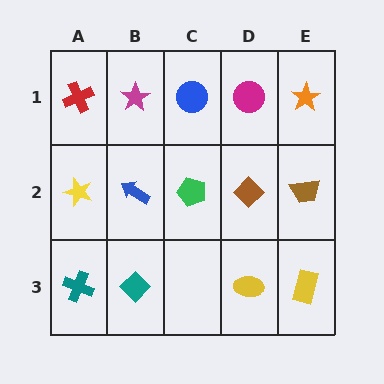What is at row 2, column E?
A brown trapezoid.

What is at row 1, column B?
A magenta star.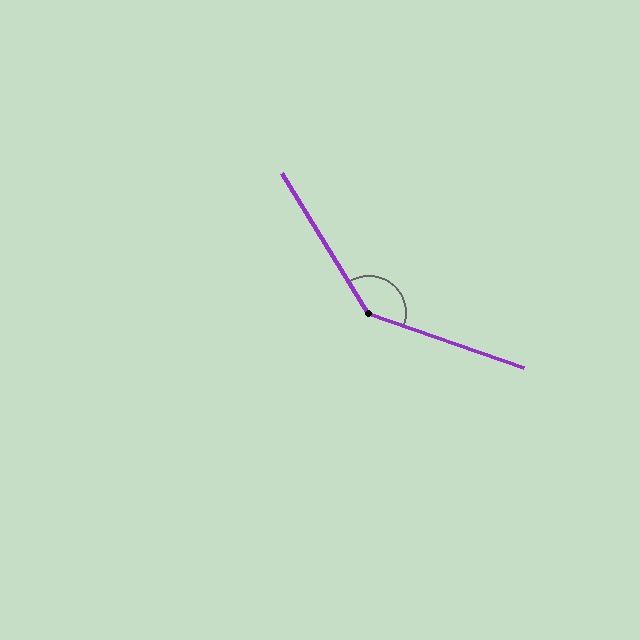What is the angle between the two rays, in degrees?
Approximately 141 degrees.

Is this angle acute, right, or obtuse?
It is obtuse.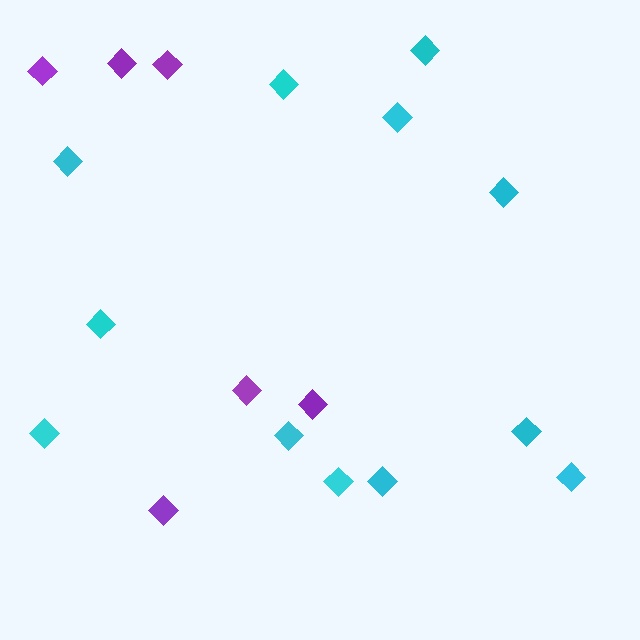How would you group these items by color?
There are 2 groups: one group of cyan diamonds (12) and one group of purple diamonds (6).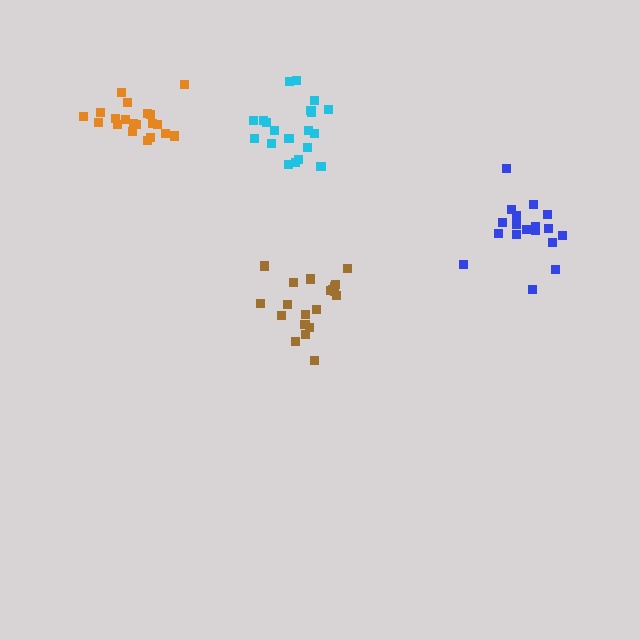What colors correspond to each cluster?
The clusters are colored: blue, orange, brown, cyan.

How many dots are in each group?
Group 1: 18 dots, Group 2: 20 dots, Group 3: 20 dots, Group 4: 20 dots (78 total).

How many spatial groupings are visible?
There are 4 spatial groupings.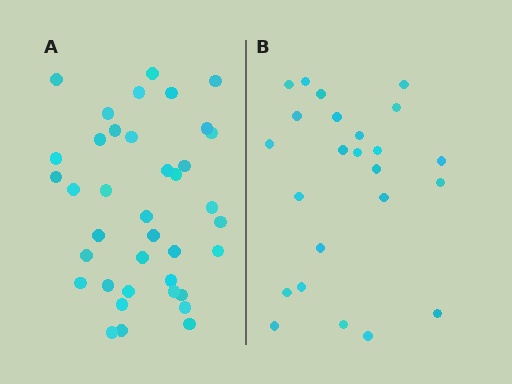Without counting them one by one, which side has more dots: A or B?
Region A (the left region) has more dots.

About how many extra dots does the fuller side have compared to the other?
Region A has approximately 15 more dots than region B.